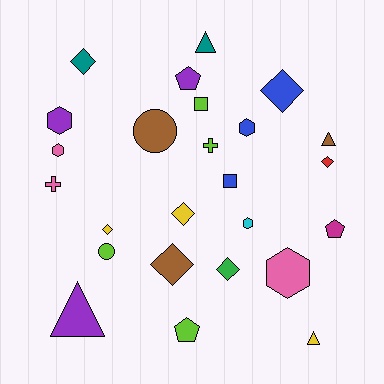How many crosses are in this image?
There are 2 crosses.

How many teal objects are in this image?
There are 2 teal objects.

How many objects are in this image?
There are 25 objects.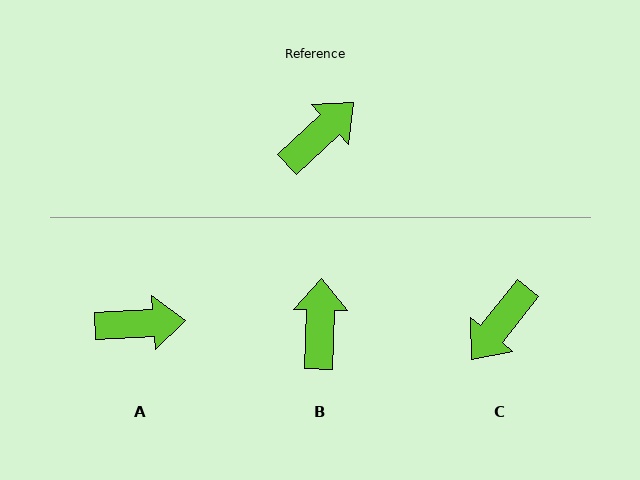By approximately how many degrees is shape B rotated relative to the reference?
Approximately 45 degrees counter-clockwise.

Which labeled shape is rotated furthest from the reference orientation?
C, about 171 degrees away.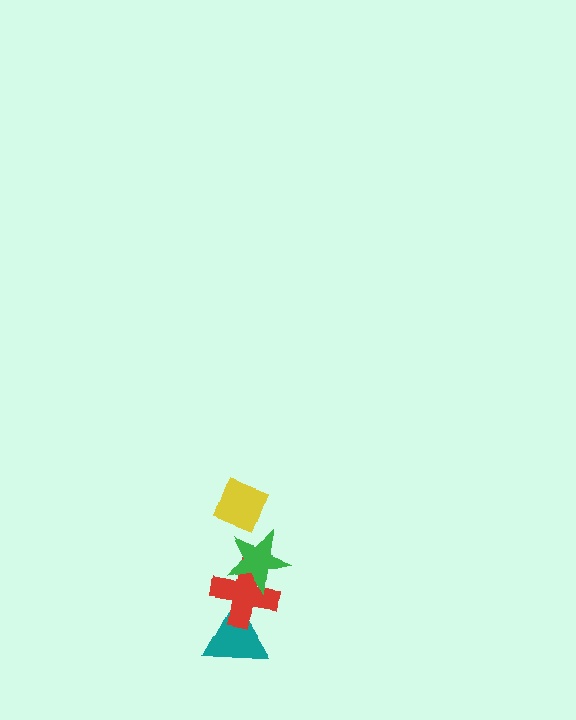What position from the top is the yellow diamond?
The yellow diamond is 1st from the top.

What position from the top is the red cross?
The red cross is 3rd from the top.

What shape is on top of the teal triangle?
The red cross is on top of the teal triangle.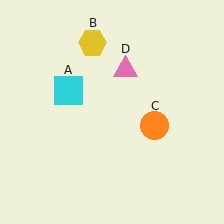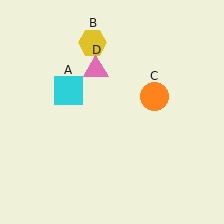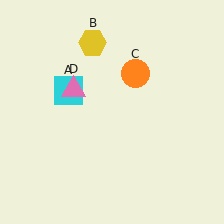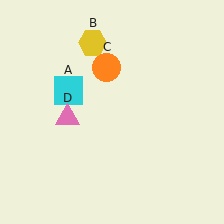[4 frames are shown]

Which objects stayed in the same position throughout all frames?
Cyan square (object A) and yellow hexagon (object B) remained stationary.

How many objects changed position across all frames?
2 objects changed position: orange circle (object C), pink triangle (object D).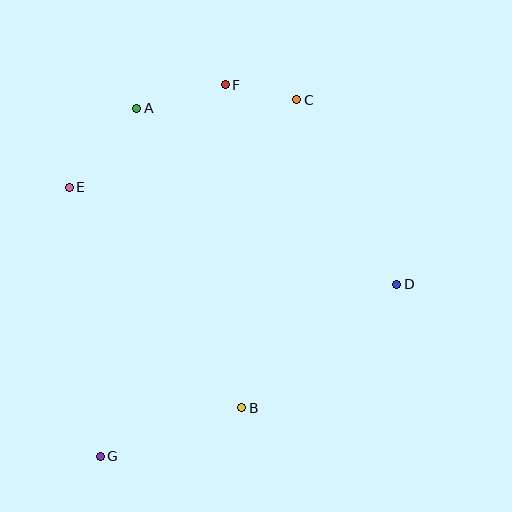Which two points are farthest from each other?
Points C and G are farthest from each other.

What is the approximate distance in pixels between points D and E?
The distance between D and E is approximately 342 pixels.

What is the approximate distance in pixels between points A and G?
The distance between A and G is approximately 350 pixels.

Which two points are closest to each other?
Points C and F are closest to each other.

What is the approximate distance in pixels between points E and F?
The distance between E and F is approximately 187 pixels.